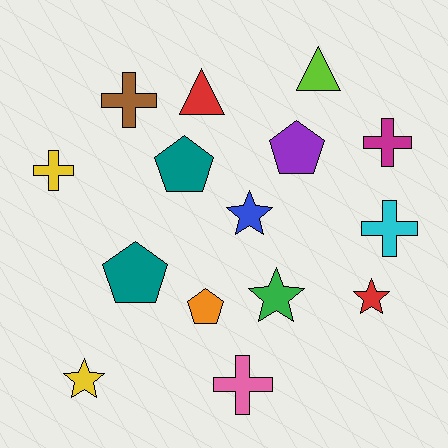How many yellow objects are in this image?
There are 2 yellow objects.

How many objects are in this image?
There are 15 objects.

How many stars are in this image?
There are 4 stars.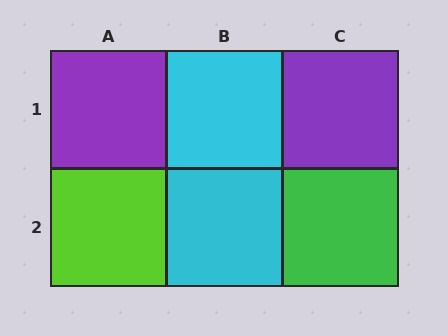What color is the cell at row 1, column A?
Purple.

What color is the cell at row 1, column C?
Purple.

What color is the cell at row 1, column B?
Cyan.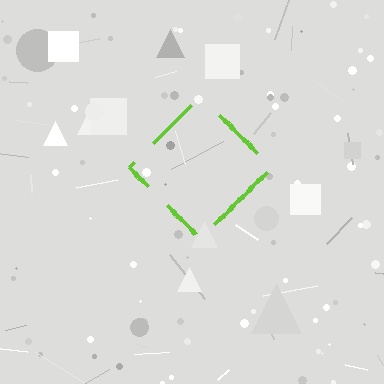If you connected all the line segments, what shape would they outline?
They would outline a diamond.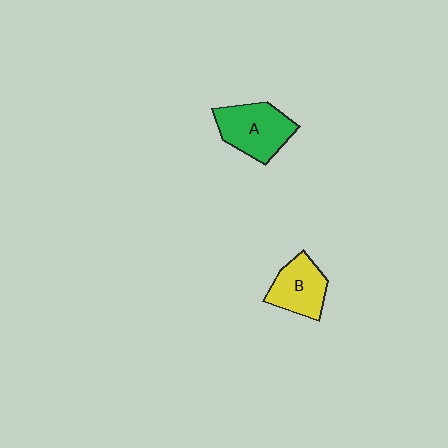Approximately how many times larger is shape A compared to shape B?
Approximately 1.2 times.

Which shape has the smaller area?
Shape B (yellow).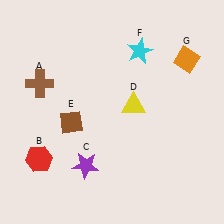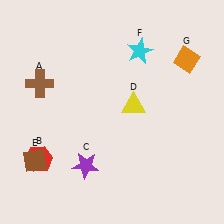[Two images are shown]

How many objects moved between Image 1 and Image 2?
1 object moved between the two images.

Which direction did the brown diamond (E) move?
The brown diamond (E) moved down.